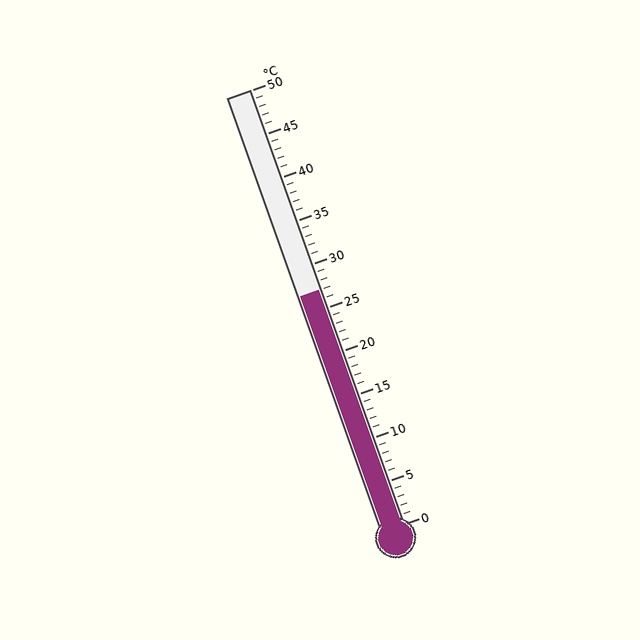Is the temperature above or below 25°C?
The temperature is above 25°C.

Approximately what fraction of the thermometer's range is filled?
The thermometer is filled to approximately 55% of its range.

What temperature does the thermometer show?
The thermometer shows approximately 27°C.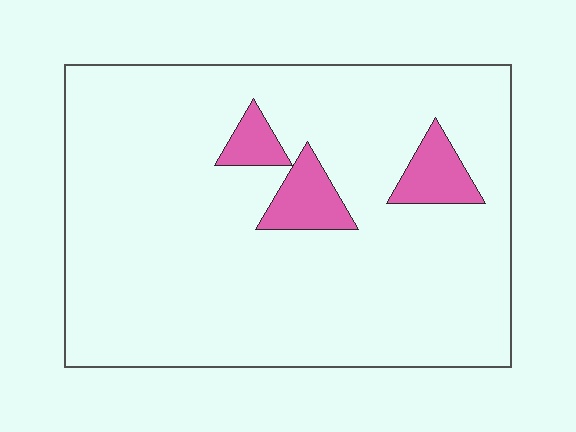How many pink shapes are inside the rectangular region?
3.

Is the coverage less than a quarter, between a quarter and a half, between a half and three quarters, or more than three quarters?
Less than a quarter.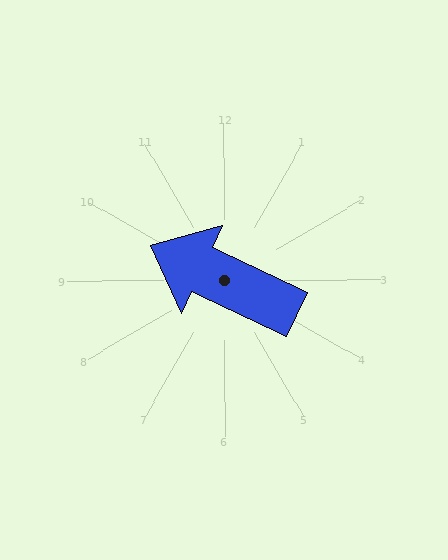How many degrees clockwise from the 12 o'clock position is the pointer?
Approximately 295 degrees.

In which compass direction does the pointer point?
Northwest.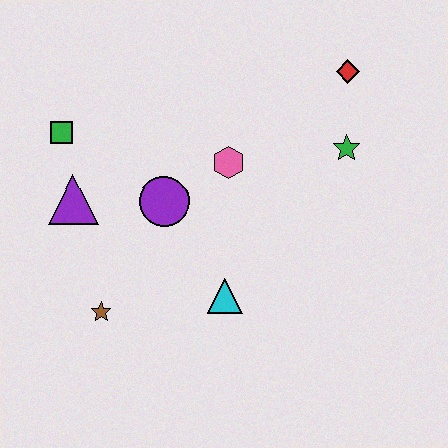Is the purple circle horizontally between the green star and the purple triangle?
Yes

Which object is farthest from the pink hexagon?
The brown star is farthest from the pink hexagon.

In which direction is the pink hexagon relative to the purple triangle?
The pink hexagon is to the right of the purple triangle.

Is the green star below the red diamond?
Yes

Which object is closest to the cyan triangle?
The purple circle is closest to the cyan triangle.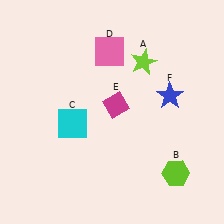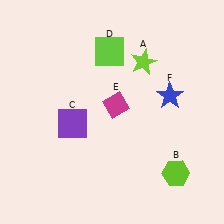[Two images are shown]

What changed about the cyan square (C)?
In Image 1, C is cyan. In Image 2, it changed to purple.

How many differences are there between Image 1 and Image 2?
There are 2 differences between the two images.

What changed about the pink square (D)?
In Image 1, D is pink. In Image 2, it changed to lime.